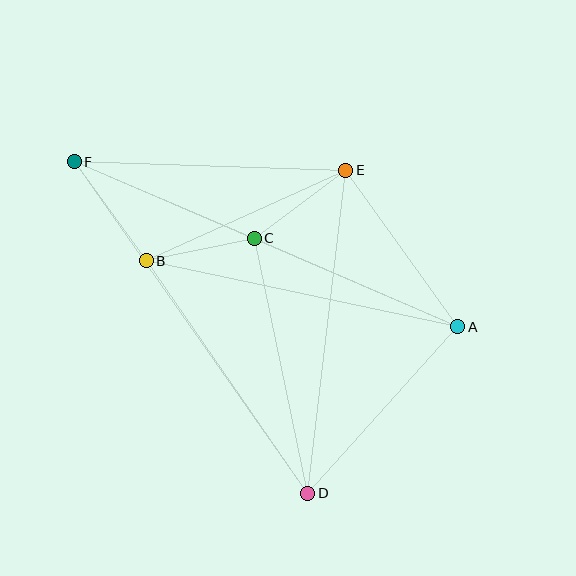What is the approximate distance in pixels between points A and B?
The distance between A and B is approximately 318 pixels.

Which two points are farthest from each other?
Points A and F are farthest from each other.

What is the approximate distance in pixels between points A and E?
The distance between A and E is approximately 193 pixels.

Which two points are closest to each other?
Points B and C are closest to each other.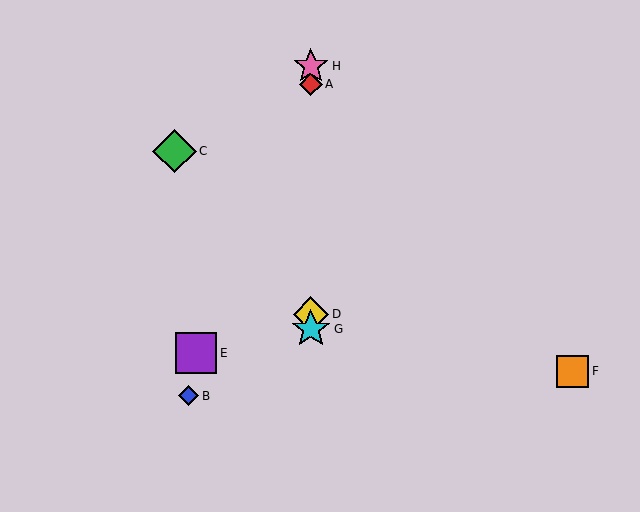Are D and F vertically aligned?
No, D is at x≈311 and F is at x≈573.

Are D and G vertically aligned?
Yes, both are at x≈311.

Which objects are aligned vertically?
Objects A, D, G, H are aligned vertically.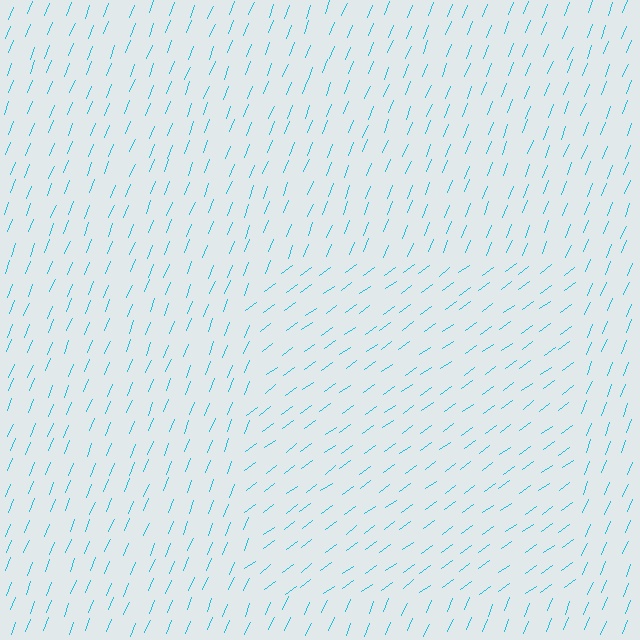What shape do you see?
I see a rectangle.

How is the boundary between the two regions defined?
The boundary is defined purely by a change in line orientation (approximately 32 degrees difference). All lines are the same color and thickness.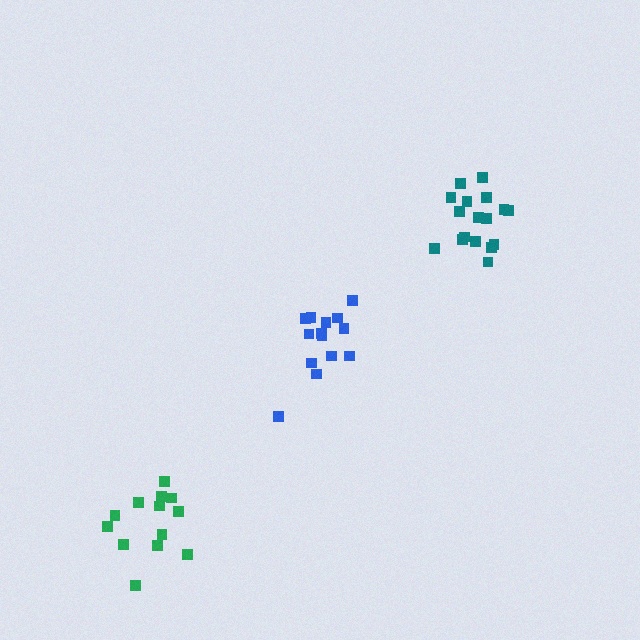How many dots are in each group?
Group 1: 17 dots, Group 2: 14 dots, Group 3: 13 dots (44 total).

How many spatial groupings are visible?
There are 3 spatial groupings.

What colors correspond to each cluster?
The clusters are colored: teal, blue, green.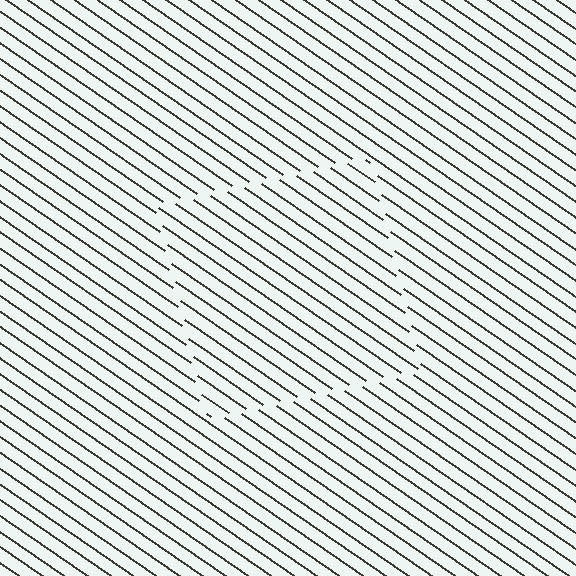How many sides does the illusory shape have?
4 sides — the line-ends trace a square.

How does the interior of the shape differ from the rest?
The interior of the shape contains the same grating, shifted by half a period — the contour is defined by the phase discontinuity where line-ends from the inner and outer gratings abut.